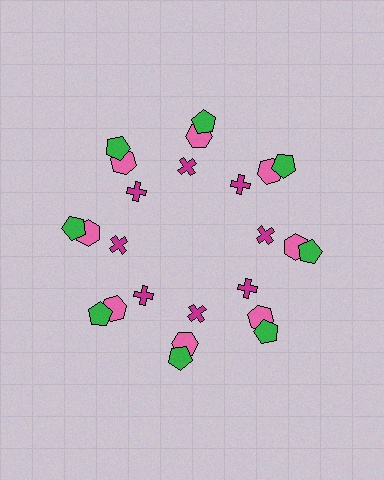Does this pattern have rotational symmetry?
Yes, this pattern has 8-fold rotational symmetry. It looks the same after rotating 45 degrees around the center.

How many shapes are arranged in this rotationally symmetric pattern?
There are 24 shapes, arranged in 8 groups of 3.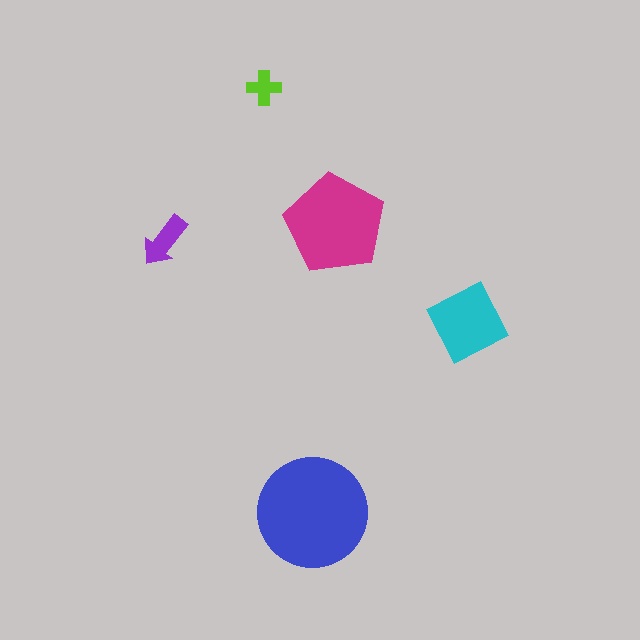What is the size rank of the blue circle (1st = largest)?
1st.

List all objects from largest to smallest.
The blue circle, the magenta pentagon, the cyan diamond, the purple arrow, the lime cross.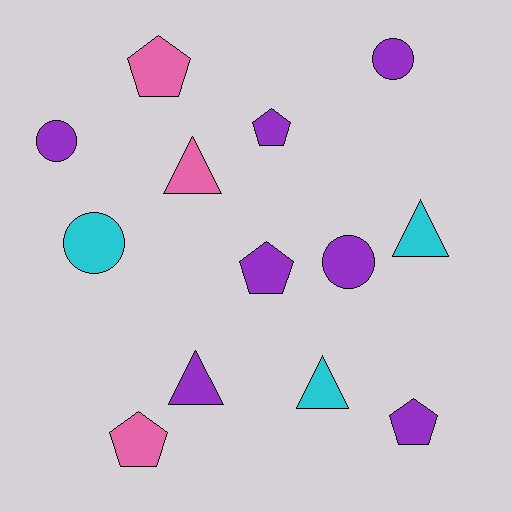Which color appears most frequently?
Purple, with 7 objects.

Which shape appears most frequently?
Pentagon, with 5 objects.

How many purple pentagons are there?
There are 3 purple pentagons.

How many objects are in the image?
There are 13 objects.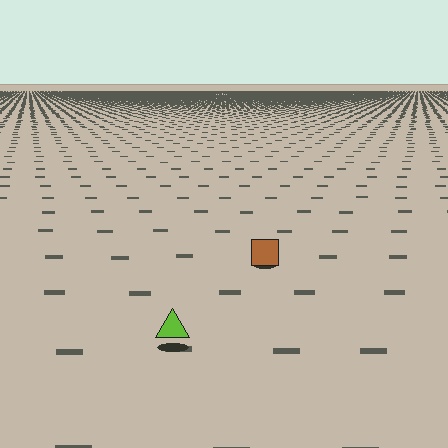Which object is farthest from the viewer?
The brown square is farthest from the viewer. It appears smaller and the ground texture around it is denser.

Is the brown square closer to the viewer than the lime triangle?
No. The lime triangle is closer — you can tell from the texture gradient: the ground texture is coarser near it.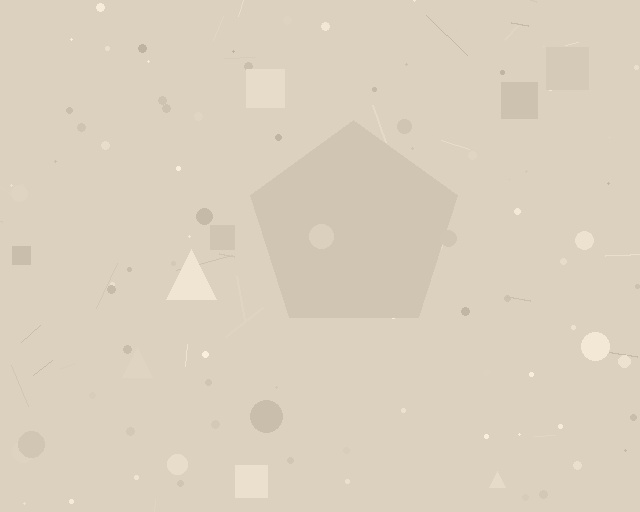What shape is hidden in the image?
A pentagon is hidden in the image.